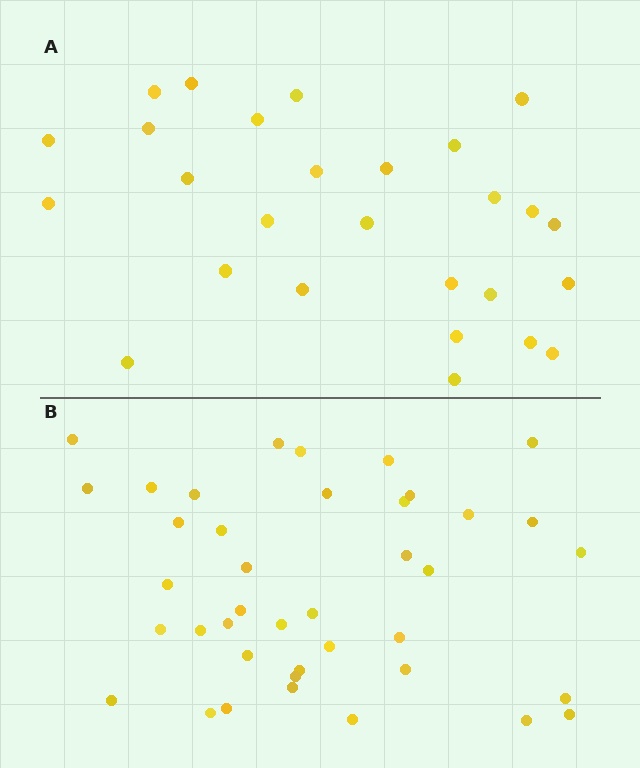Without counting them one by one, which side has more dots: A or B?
Region B (the bottom region) has more dots.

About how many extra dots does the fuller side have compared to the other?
Region B has approximately 15 more dots than region A.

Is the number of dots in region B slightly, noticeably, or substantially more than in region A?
Region B has substantially more. The ratio is roughly 1.5 to 1.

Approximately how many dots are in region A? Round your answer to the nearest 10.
About 30 dots. (The exact count is 27, which rounds to 30.)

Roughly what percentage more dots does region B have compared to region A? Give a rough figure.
About 50% more.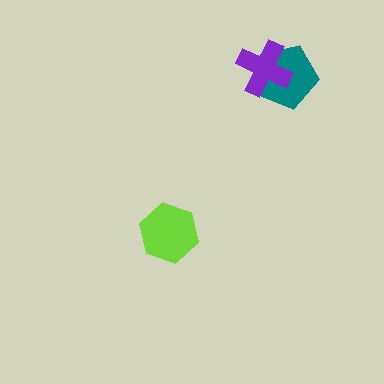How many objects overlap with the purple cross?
1 object overlaps with the purple cross.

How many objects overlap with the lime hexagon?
0 objects overlap with the lime hexagon.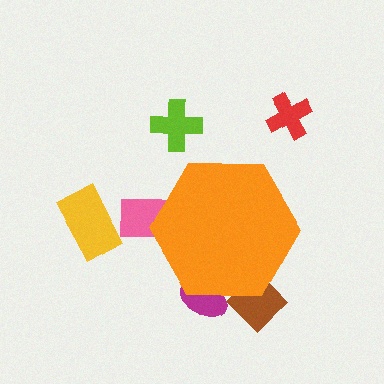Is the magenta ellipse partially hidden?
Yes, the magenta ellipse is partially hidden behind the orange hexagon.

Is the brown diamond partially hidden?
Yes, the brown diamond is partially hidden behind the orange hexagon.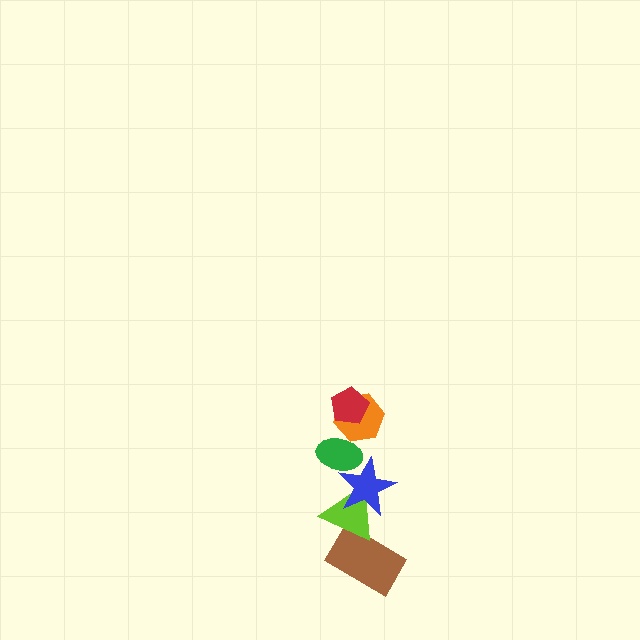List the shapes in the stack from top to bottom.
From top to bottom: the red pentagon, the orange hexagon, the green ellipse, the blue star, the lime triangle, the brown rectangle.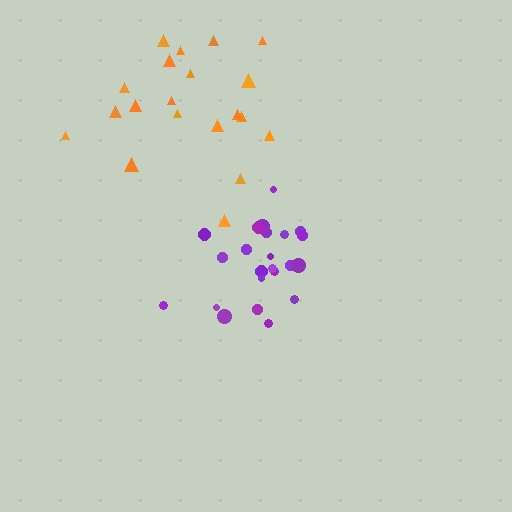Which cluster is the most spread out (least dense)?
Orange.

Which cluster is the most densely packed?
Purple.